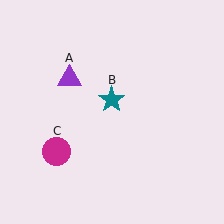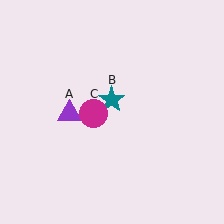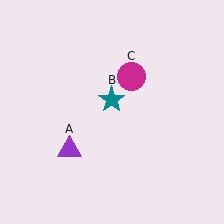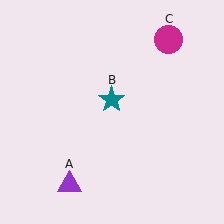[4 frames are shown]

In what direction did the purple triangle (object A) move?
The purple triangle (object A) moved down.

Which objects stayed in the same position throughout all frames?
Teal star (object B) remained stationary.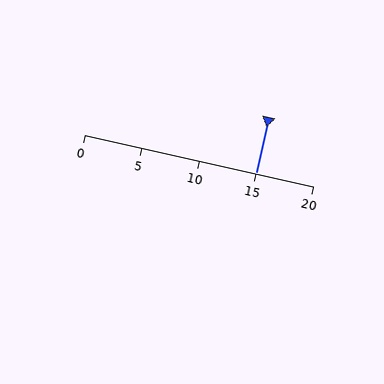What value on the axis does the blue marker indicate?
The marker indicates approximately 15.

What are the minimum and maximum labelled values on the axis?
The axis runs from 0 to 20.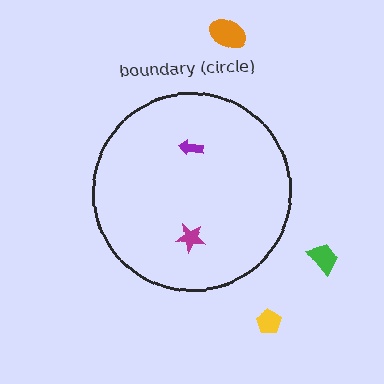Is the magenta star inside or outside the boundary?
Inside.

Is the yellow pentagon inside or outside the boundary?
Outside.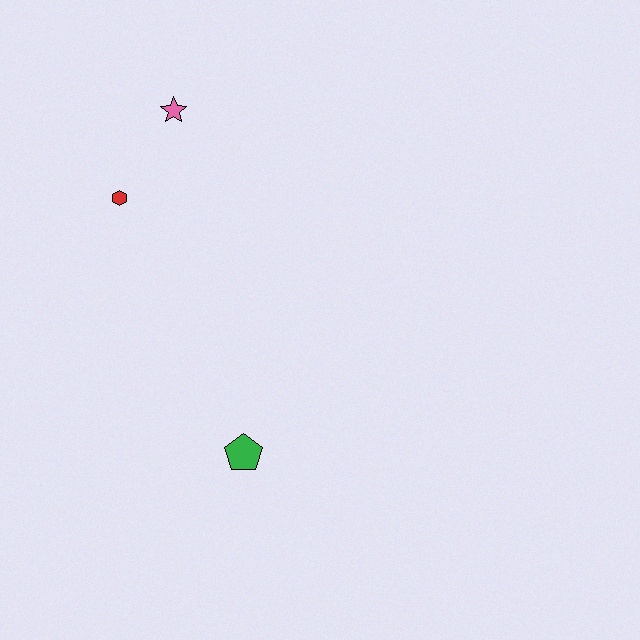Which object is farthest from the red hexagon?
The green pentagon is farthest from the red hexagon.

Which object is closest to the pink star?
The red hexagon is closest to the pink star.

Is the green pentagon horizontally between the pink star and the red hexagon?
No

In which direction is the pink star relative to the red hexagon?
The pink star is above the red hexagon.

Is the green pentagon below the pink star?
Yes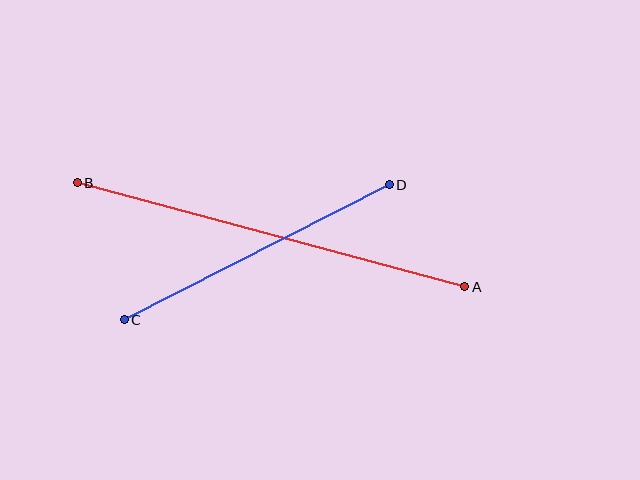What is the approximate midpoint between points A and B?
The midpoint is at approximately (271, 235) pixels.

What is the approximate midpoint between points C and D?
The midpoint is at approximately (257, 252) pixels.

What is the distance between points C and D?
The distance is approximately 297 pixels.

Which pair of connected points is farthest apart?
Points A and B are farthest apart.